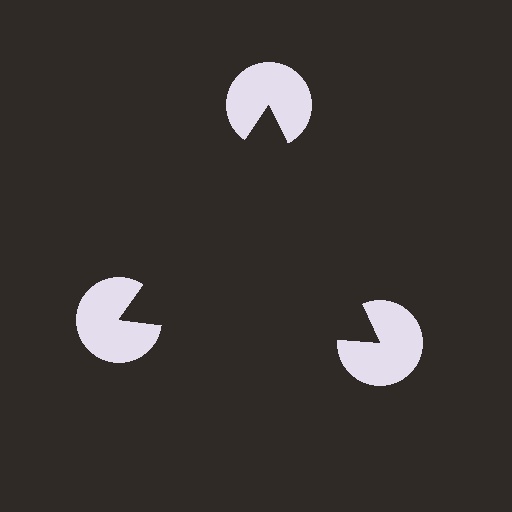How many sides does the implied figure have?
3 sides.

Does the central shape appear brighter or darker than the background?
It typically appears slightly darker than the background, even though no actual brightness change is drawn.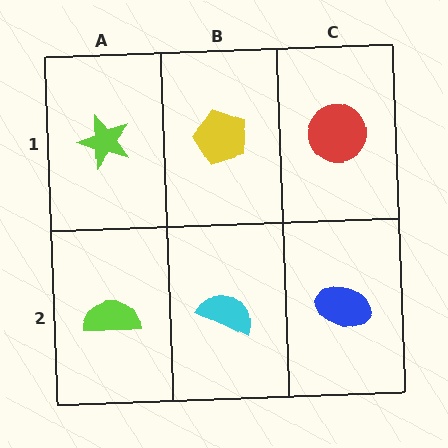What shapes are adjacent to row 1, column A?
A lime semicircle (row 2, column A), a yellow pentagon (row 1, column B).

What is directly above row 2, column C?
A red circle.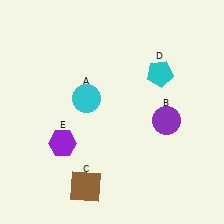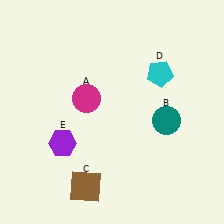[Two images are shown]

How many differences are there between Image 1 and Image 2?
There are 2 differences between the two images.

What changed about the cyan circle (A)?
In Image 1, A is cyan. In Image 2, it changed to magenta.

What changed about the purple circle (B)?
In Image 1, B is purple. In Image 2, it changed to teal.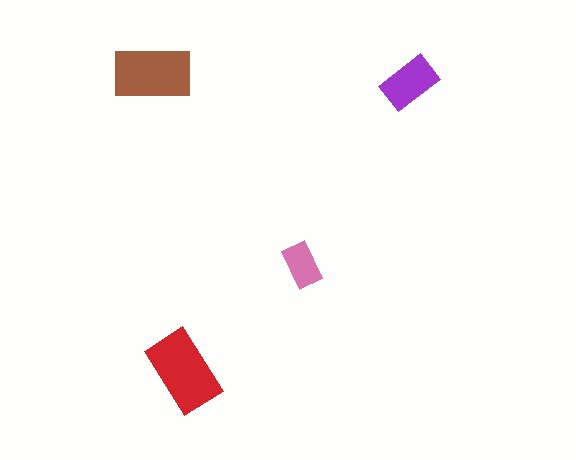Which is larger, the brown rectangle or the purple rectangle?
The brown one.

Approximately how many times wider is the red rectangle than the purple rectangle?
About 1.5 times wider.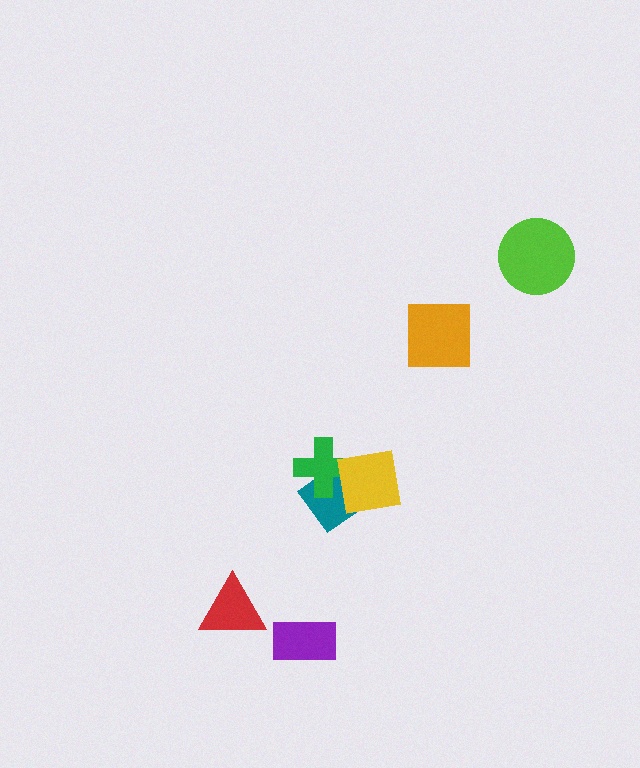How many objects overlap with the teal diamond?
2 objects overlap with the teal diamond.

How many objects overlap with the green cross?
2 objects overlap with the green cross.